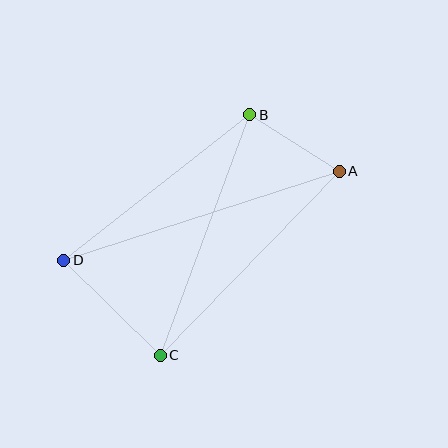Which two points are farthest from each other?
Points A and D are farthest from each other.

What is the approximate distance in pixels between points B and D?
The distance between B and D is approximately 236 pixels.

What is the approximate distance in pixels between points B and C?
The distance between B and C is approximately 256 pixels.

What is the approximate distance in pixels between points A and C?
The distance between A and C is approximately 257 pixels.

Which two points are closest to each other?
Points A and B are closest to each other.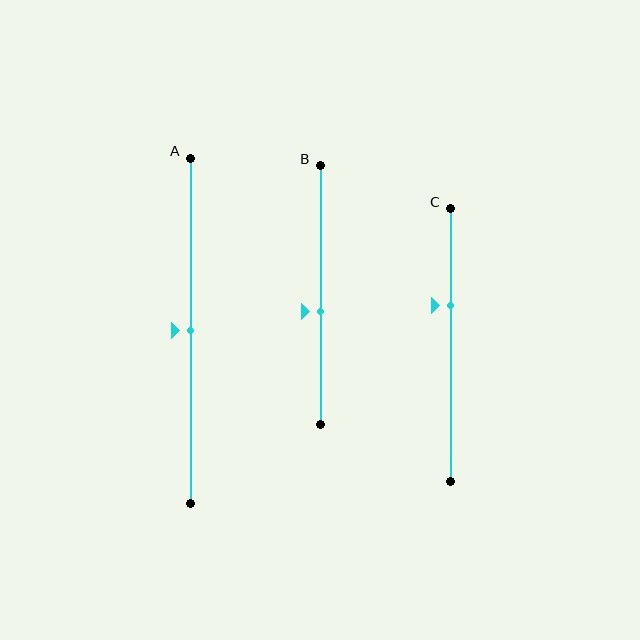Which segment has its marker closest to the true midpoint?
Segment A has its marker closest to the true midpoint.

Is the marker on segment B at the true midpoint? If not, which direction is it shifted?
No, the marker on segment B is shifted downward by about 6% of the segment length.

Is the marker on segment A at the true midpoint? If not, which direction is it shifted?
Yes, the marker on segment A is at the true midpoint.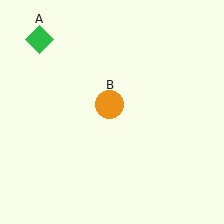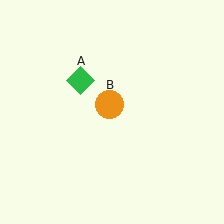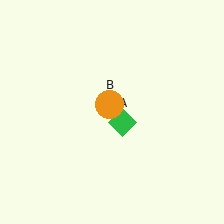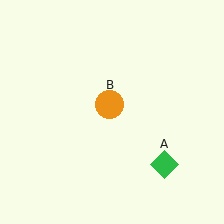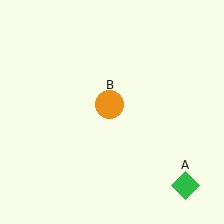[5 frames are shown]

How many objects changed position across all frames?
1 object changed position: green diamond (object A).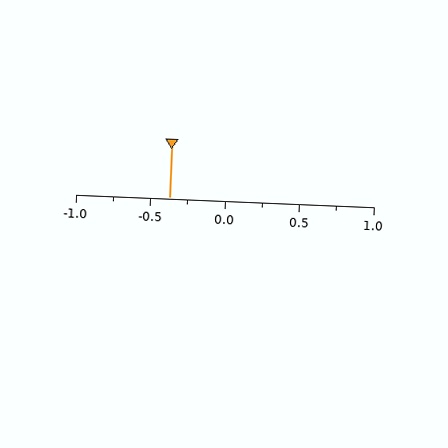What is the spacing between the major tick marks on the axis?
The major ticks are spaced 0.5 apart.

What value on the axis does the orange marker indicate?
The marker indicates approximately -0.38.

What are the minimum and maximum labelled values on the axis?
The axis runs from -1.0 to 1.0.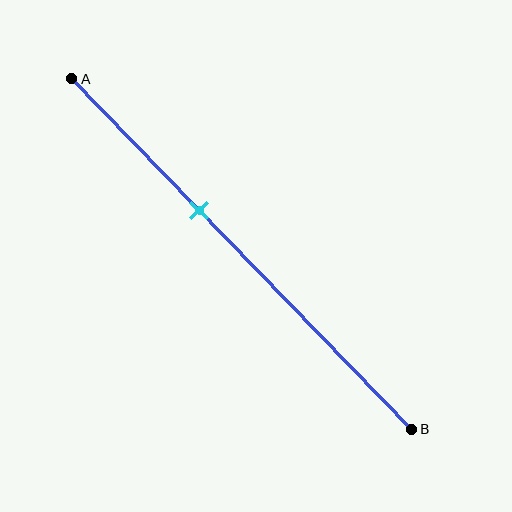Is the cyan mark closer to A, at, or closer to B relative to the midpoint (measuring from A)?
The cyan mark is closer to point A than the midpoint of segment AB.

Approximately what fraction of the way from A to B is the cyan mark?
The cyan mark is approximately 40% of the way from A to B.